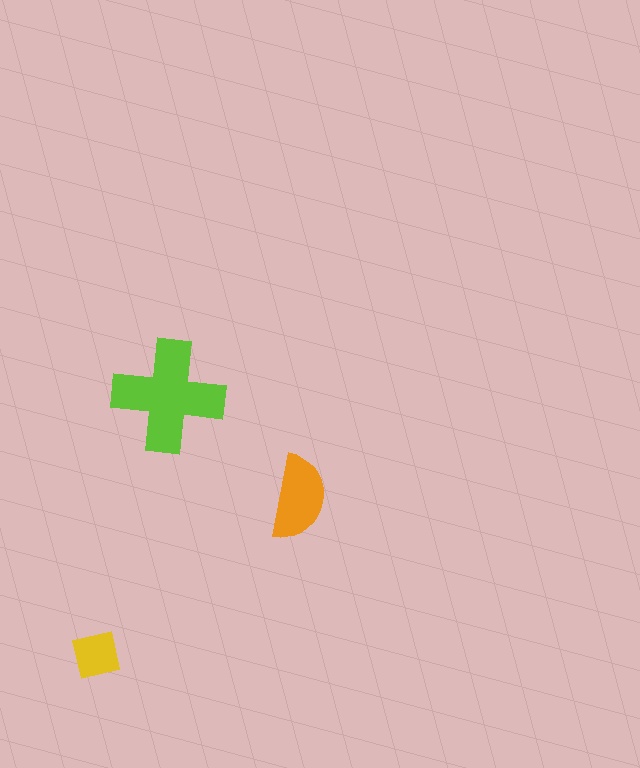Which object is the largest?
The lime cross.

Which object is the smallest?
The yellow square.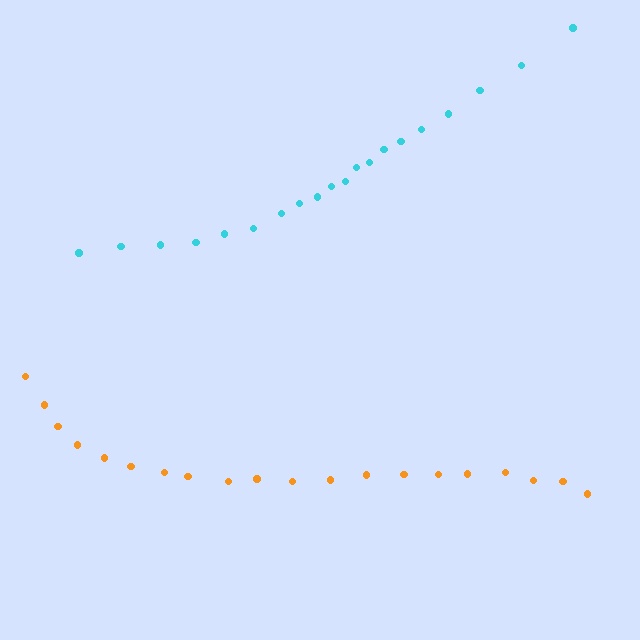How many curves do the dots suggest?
There are 2 distinct paths.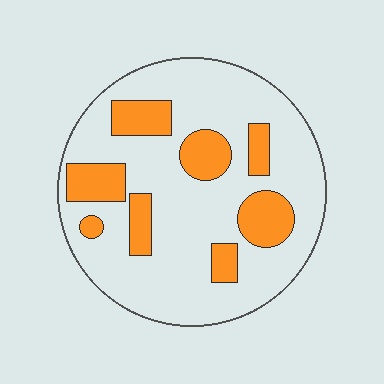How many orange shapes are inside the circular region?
8.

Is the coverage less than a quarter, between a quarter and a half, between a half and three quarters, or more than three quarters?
Less than a quarter.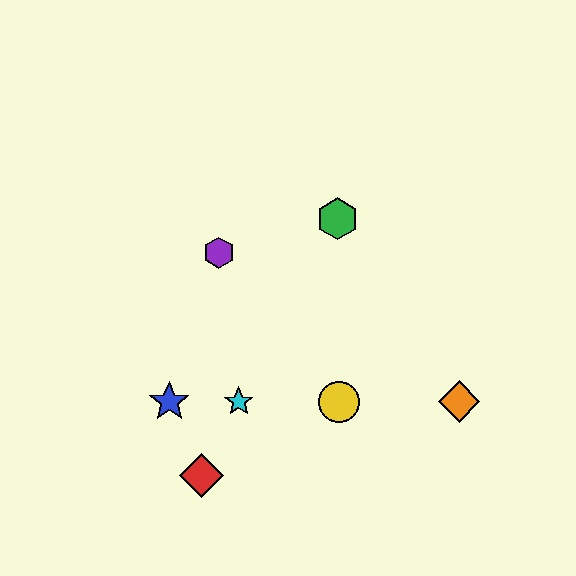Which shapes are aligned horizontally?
The blue star, the yellow circle, the orange diamond, the cyan star are aligned horizontally.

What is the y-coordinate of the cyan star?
The cyan star is at y≈402.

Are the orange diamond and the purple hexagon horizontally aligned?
No, the orange diamond is at y≈402 and the purple hexagon is at y≈253.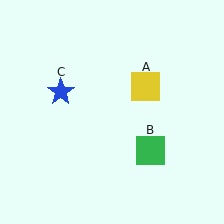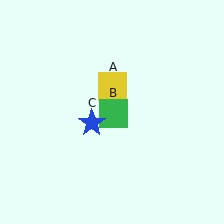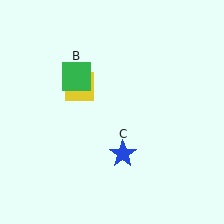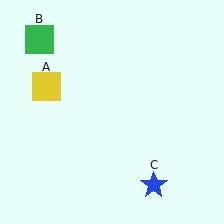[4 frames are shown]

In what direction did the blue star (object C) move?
The blue star (object C) moved down and to the right.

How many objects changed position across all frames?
3 objects changed position: yellow square (object A), green square (object B), blue star (object C).